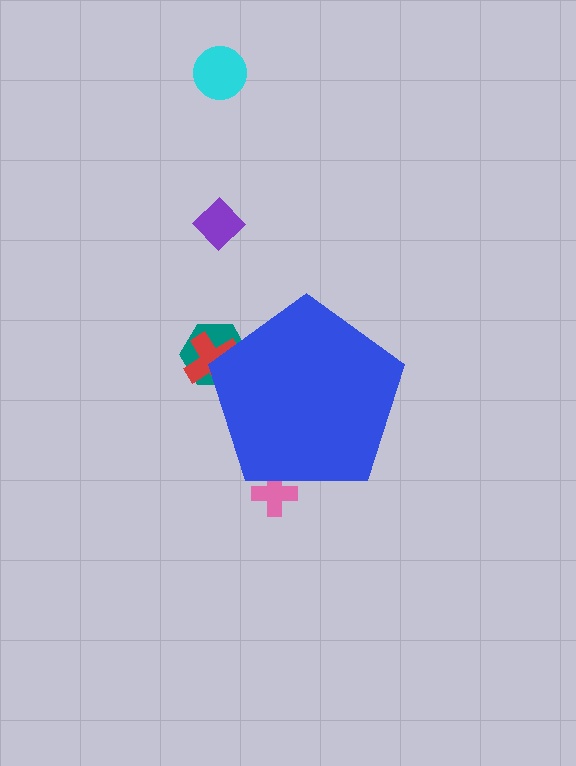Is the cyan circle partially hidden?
No, the cyan circle is fully visible.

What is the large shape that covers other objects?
A blue pentagon.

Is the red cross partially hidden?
Yes, the red cross is partially hidden behind the blue pentagon.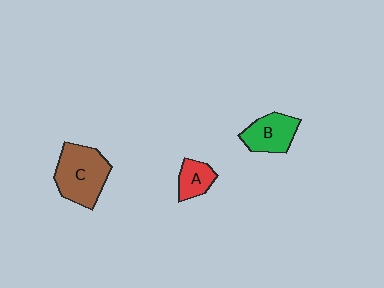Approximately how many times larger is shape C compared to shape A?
Approximately 2.3 times.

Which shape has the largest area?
Shape C (brown).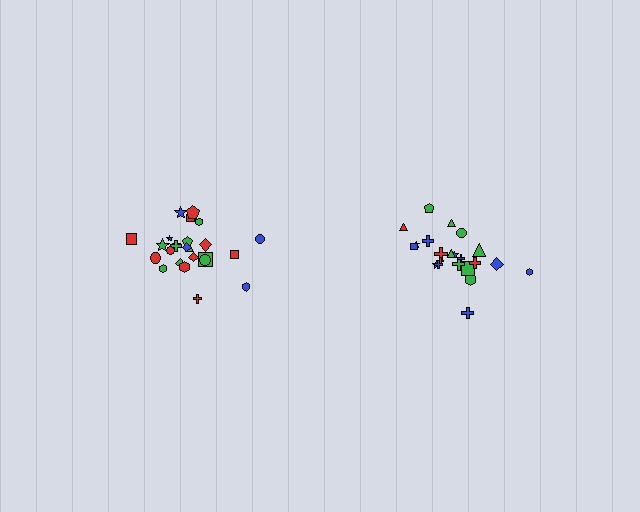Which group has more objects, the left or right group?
The left group.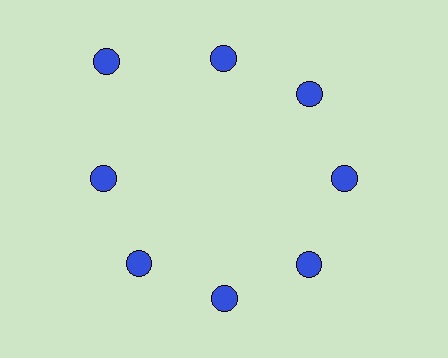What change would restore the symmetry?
The symmetry would be restored by moving it inward, back onto the ring so that all 8 circles sit at equal angles and equal distance from the center.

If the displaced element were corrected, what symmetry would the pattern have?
It would have 8-fold rotational symmetry — the pattern would map onto itself every 45 degrees.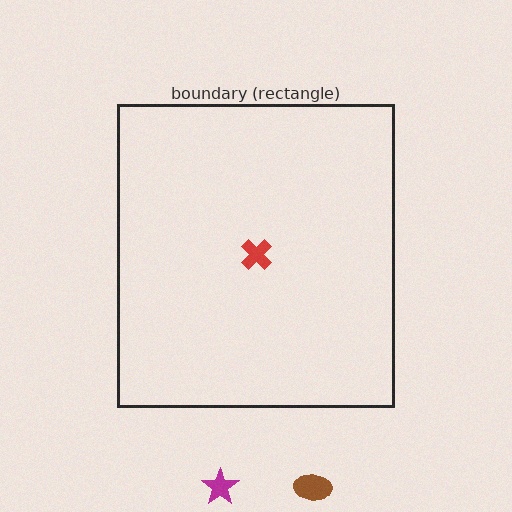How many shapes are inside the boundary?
1 inside, 2 outside.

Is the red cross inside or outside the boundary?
Inside.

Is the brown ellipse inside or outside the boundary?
Outside.